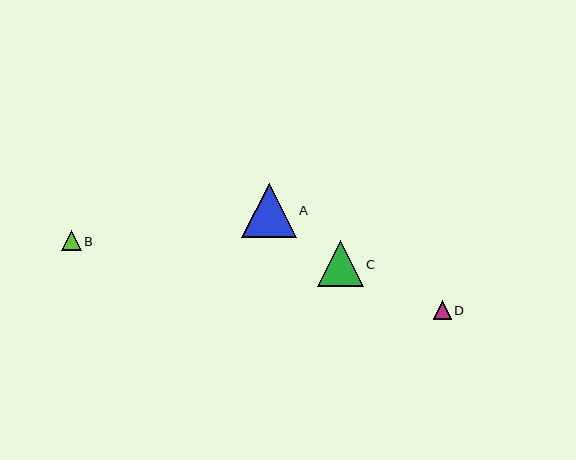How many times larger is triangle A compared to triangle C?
Triangle A is approximately 1.2 times the size of triangle C.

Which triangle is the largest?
Triangle A is the largest with a size of approximately 55 pixels.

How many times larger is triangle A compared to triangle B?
Triangle A is approximately 2.8 times the size of triangle B.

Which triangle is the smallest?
Triangle D is the smallest with a size of approximately 18 pixels.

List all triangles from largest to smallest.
From largest to smallest: A, C, B, D.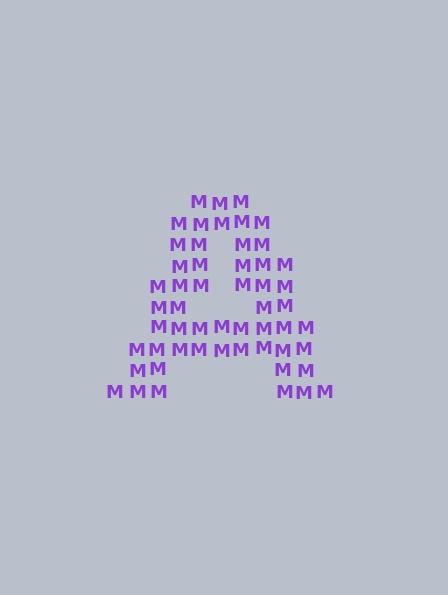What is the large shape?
The large shape is the letter A.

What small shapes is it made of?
It is made of small letter M's.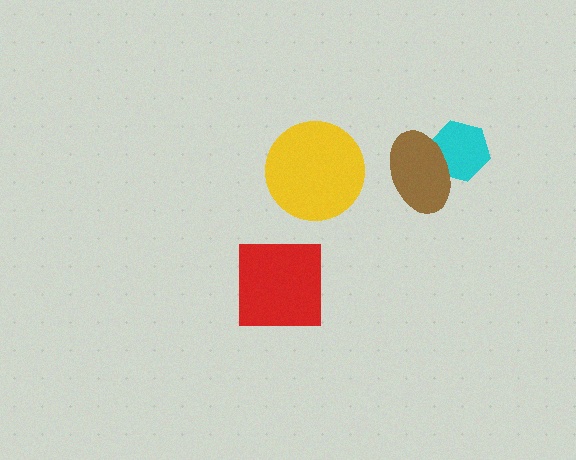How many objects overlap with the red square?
0 objects overlap with the red square.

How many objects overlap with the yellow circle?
0 objects overlap with the yellow circle.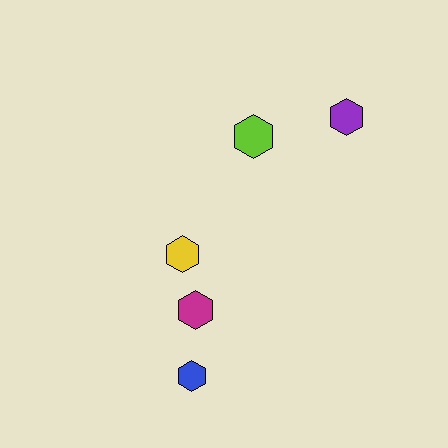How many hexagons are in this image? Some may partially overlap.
There are 5 hexagons.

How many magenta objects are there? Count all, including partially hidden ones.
There is 1 magenta object.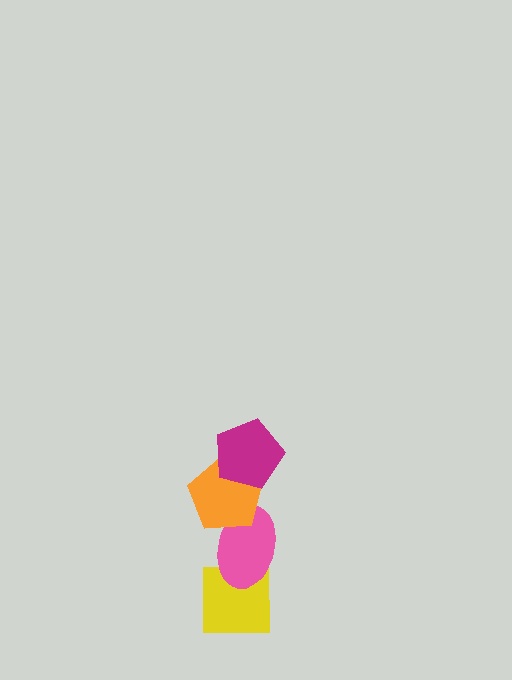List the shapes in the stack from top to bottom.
From top to bottom: the magenta pentagon, the orange pentagon, the pink ellipse, the yellow square.